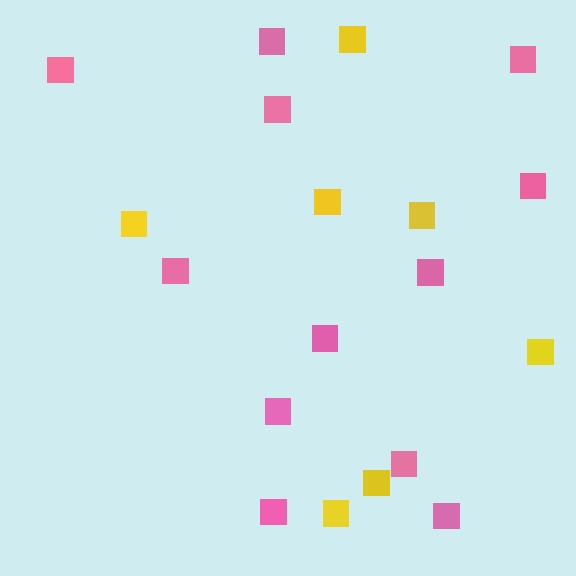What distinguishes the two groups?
There are 2 groups: one group of pink squares (12) and one group of yellow squares (7).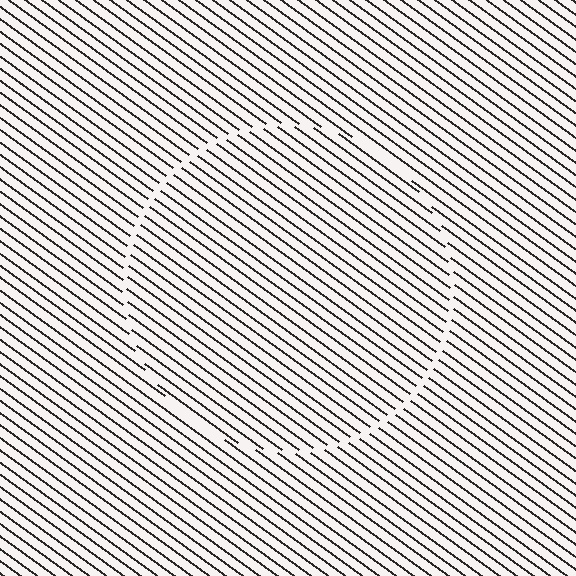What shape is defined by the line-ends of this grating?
An illusory circle. The interior of the shape contains the same grating, shifted by half a period — the contour is defined by the phase discontinuity where line-ends from the inner and outer gratings abut.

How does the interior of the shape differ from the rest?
The interior of the shape contains the same grating, shifted by half a period — the contour is defined by the phase discontinuity where line-ends from the inner and outer gratings abut.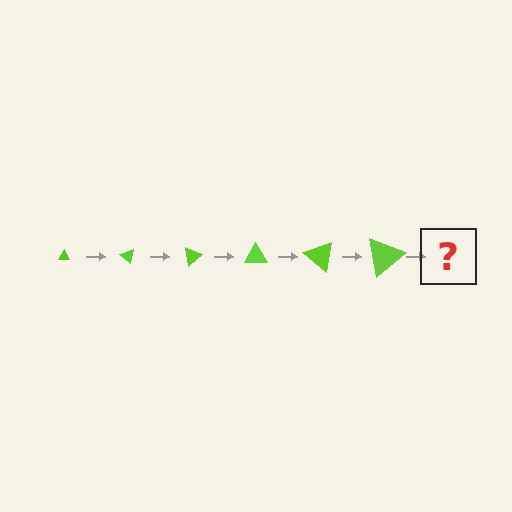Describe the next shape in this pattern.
It should be a triangle, larger than the previous one and rotated 240 degrees from the start.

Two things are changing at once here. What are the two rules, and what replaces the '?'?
The two rules are that the triangle grows larger each step and it rotates 40 degrees each step. The '?' should be a triangle, larger than the previous one and rotated 240 degrees from the start.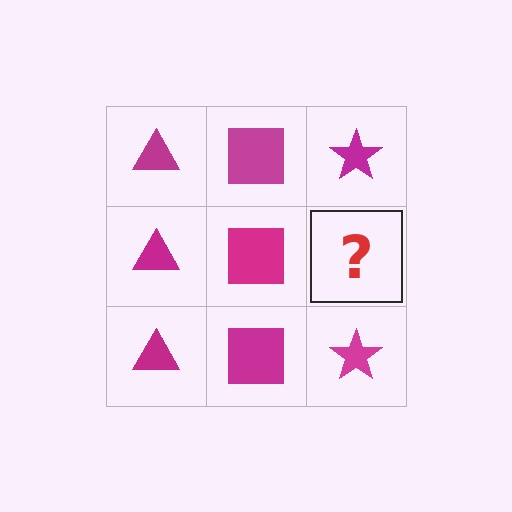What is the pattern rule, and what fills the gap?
The rule is that each column has a consistent shape. The gap should be filled with a magenta star.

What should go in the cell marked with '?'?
The missing cell should contain a magenta star.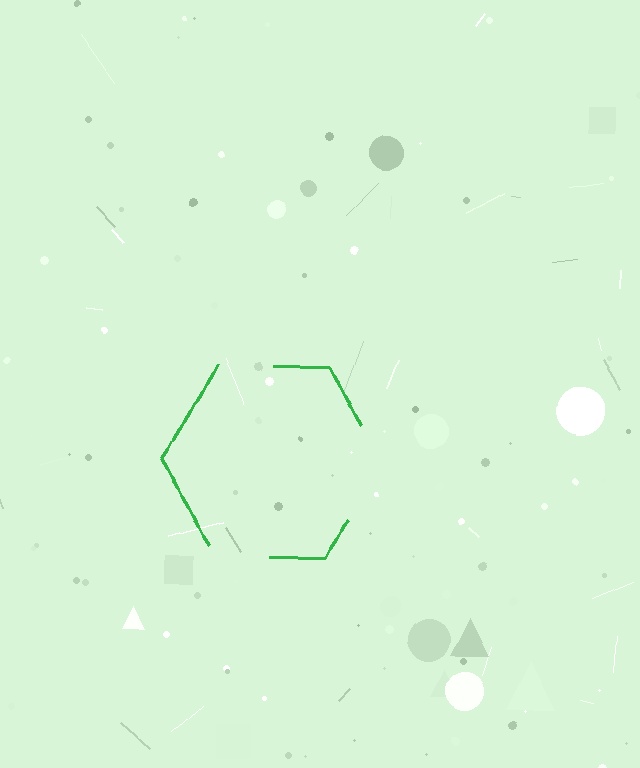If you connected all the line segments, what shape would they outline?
They would outline a hexagon.